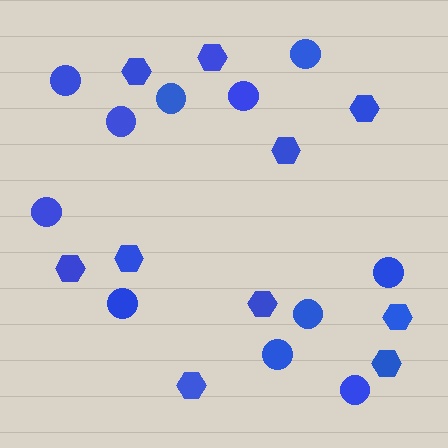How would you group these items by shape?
There are 2 groups: one group of hexagons (10) and one group of circles (11).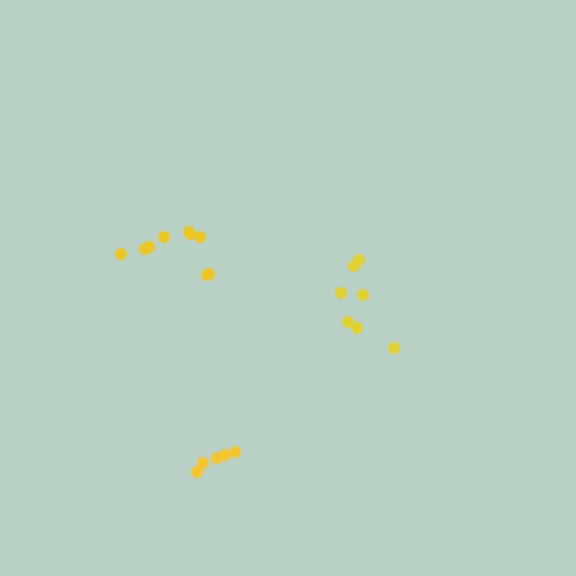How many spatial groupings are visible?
There are 3 spatial groupings.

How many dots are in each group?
Group 1: 7 dots, Group 2: 9 dots, Group 3: 5 dots (21 total).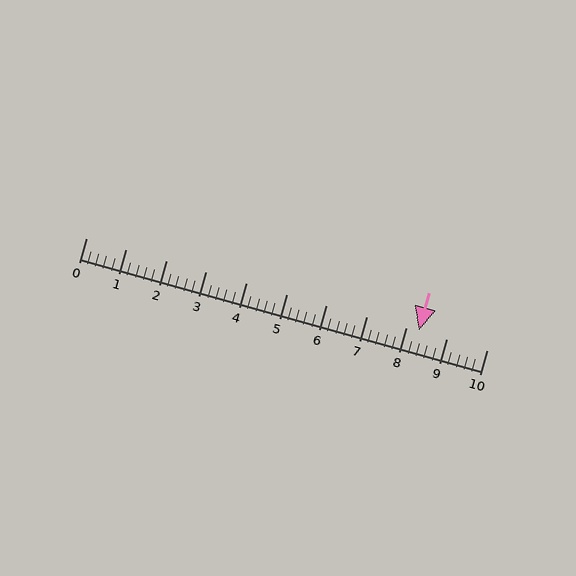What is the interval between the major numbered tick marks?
The major tick marks are spaced 1 units apart.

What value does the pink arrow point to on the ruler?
The pink arrow points to approximately 8.3.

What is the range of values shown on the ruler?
The ruler shows values from 0 to 10.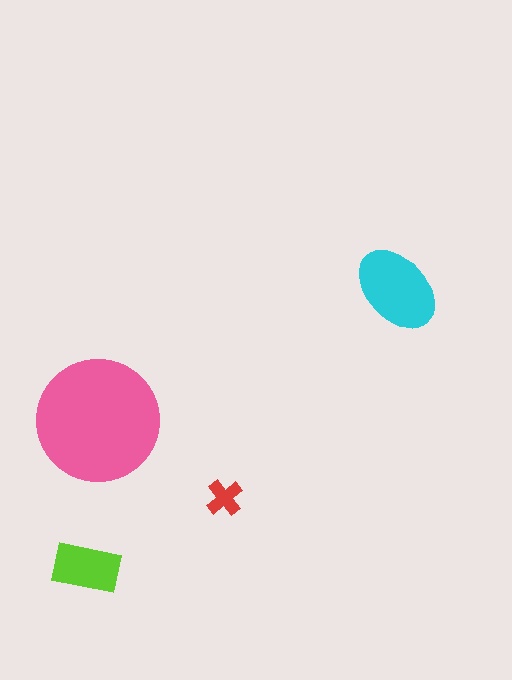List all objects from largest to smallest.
The pink circle, the cyan ellipse, the lime rectangle, the red cross.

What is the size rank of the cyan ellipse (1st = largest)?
2nd.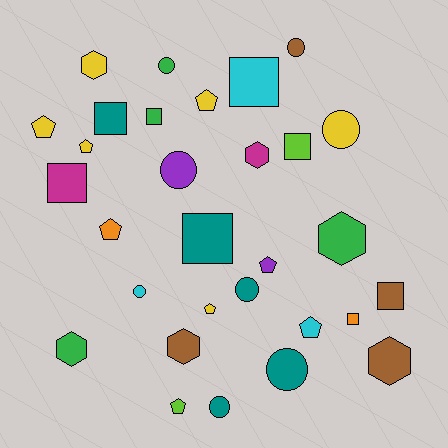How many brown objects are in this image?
There are 4 brown objects.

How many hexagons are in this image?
There are 6 hexagons.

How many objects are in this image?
There are 30 objects.